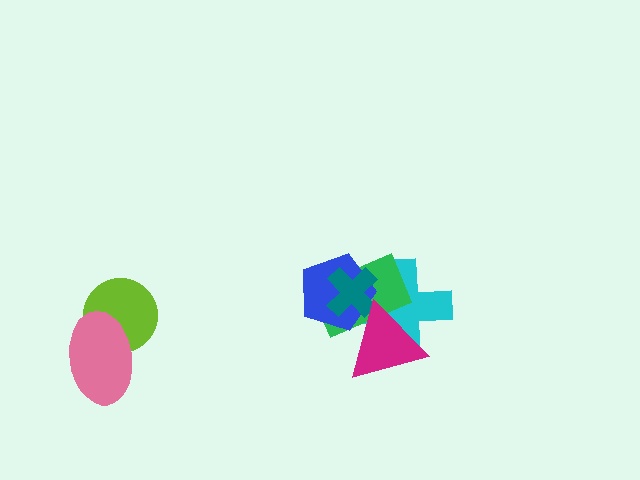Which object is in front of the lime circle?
The pink ellipse is in front of the lime circle.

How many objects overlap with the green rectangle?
4 objects overlap with the green rectangle.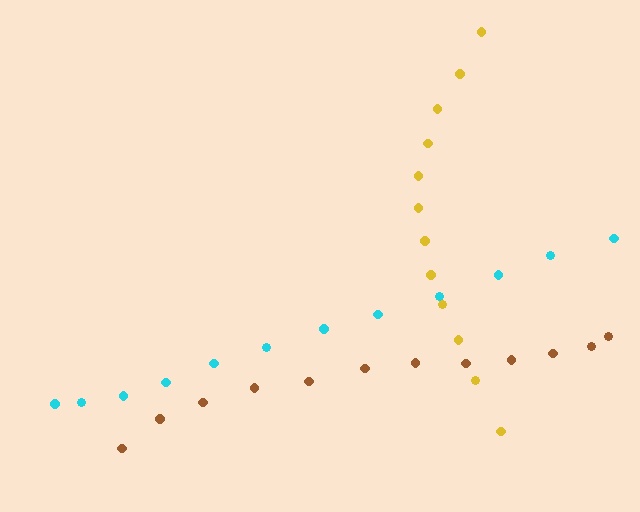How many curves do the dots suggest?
There are 3 distinct paths.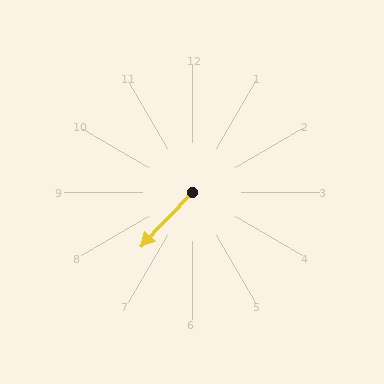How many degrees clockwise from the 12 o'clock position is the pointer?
Approximately 223 degrees.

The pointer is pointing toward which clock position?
Roughly 7 o'clock.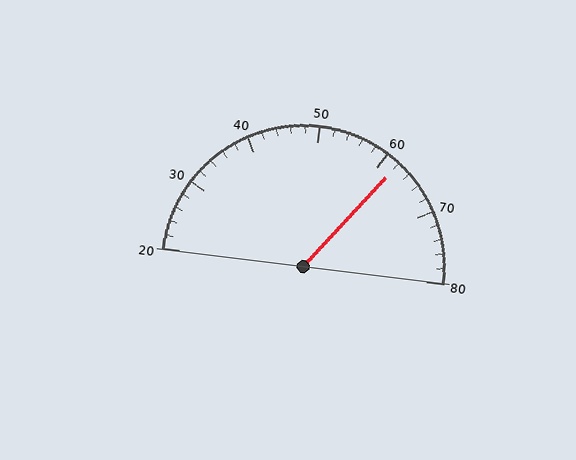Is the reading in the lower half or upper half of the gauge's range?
The reading is in the upper half of the range (20 to 80).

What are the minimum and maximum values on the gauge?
The gauge ranges from 20 to 80.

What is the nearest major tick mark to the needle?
The nearest major tick mark is 60.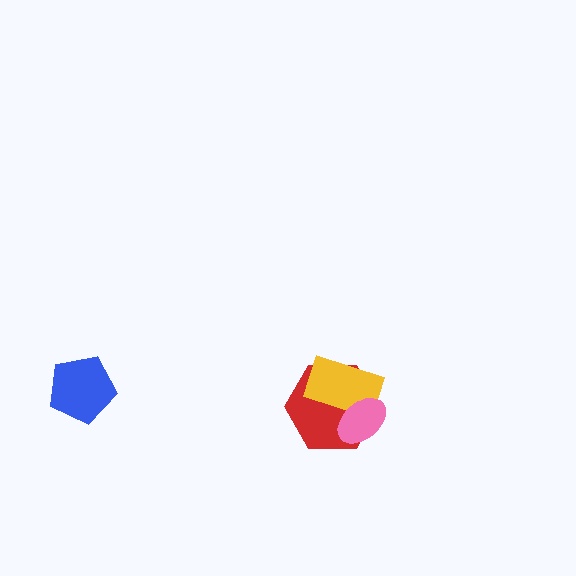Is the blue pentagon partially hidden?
No, no other shape covers it.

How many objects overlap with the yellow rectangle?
2 objects overlap with the yellow rectangle.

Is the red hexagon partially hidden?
Yes, it is partially covered by another shape.